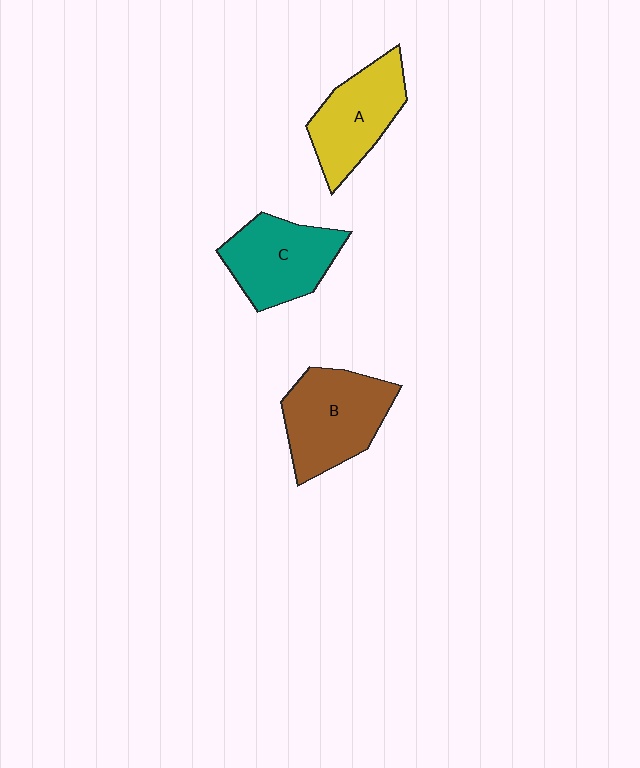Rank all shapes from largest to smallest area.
From largest to smallest: B (brown), C (teal), A (yellow).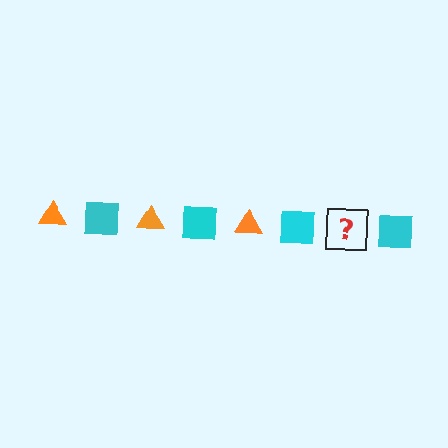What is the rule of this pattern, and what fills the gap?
The rule is that the pattern alternates between orange triangle and cyan square. The gap should be filled with an orange triangle.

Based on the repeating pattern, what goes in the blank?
The blank should be an orange triangle.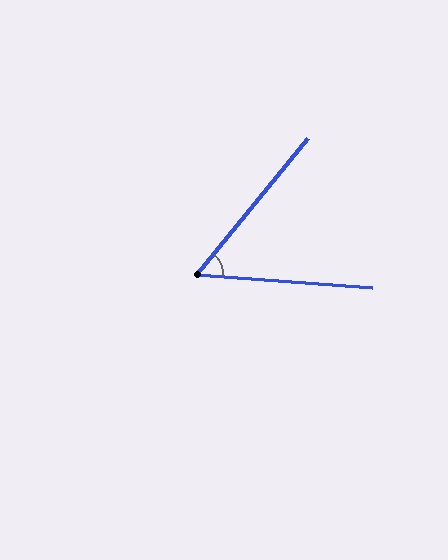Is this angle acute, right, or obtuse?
It is acute.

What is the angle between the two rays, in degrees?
Approximately 55 degrees.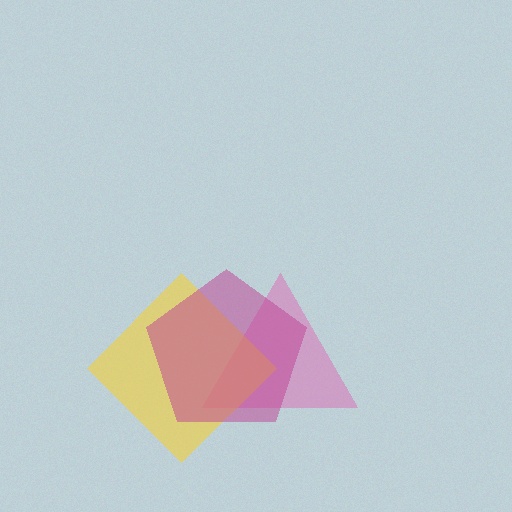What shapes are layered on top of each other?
The layered shapes are: a pink triangle, a yellow diamond, a magenta pentagon.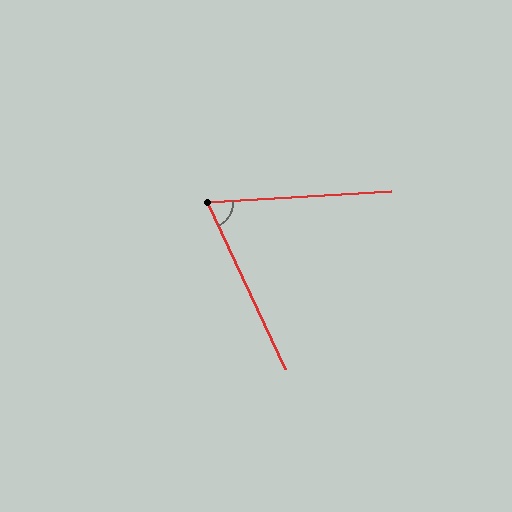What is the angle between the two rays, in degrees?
Approximately 68 degrees.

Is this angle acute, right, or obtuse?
It is acute.